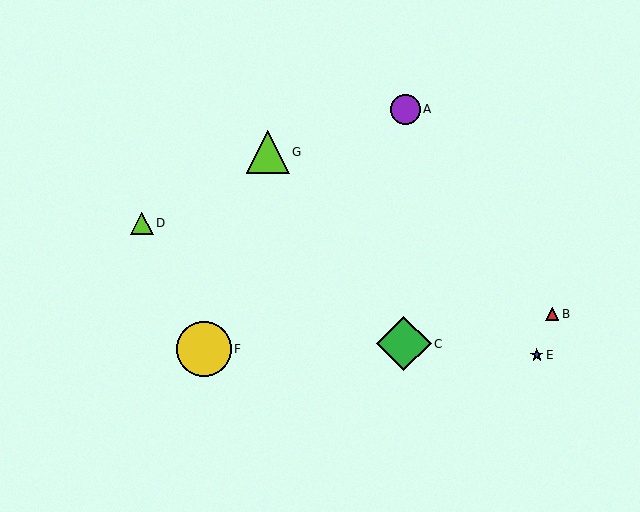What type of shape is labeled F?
Shape F is a yellow circle.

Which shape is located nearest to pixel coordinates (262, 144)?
The lime triangle (labeled G) at (268, 152) is nearest to that location.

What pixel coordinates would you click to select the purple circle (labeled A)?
Click at (405, 109) to select the purple circle A.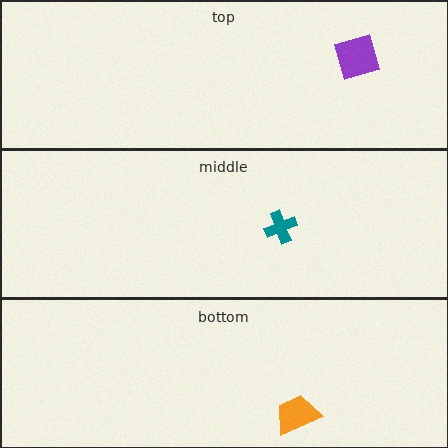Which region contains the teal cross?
The middle region.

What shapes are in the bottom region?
The orange trapezoid.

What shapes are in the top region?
The purple square.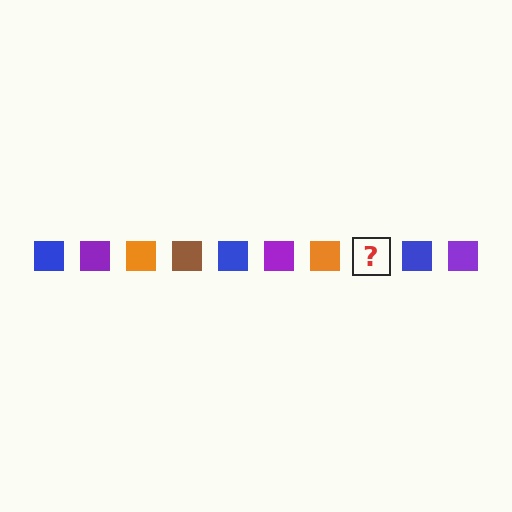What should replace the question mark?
The question mark should be replaced with a brown square.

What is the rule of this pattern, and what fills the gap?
The rule is that the pattern cycles through blue, purple, orange, brown squares. The gap should be filled with a brown square.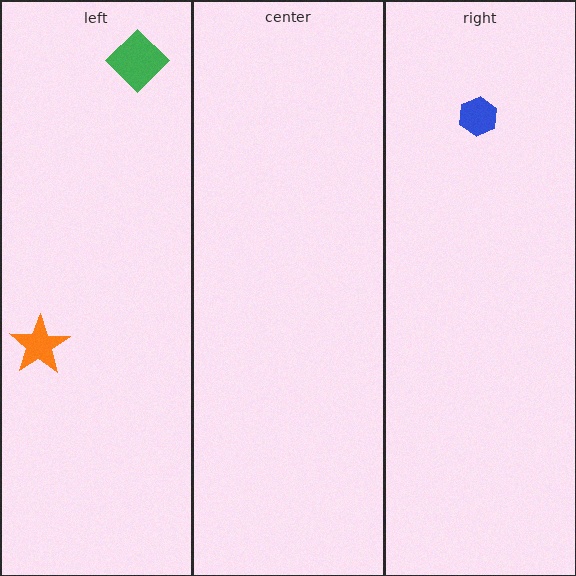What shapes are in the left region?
The orange star, the green diamond.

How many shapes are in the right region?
1.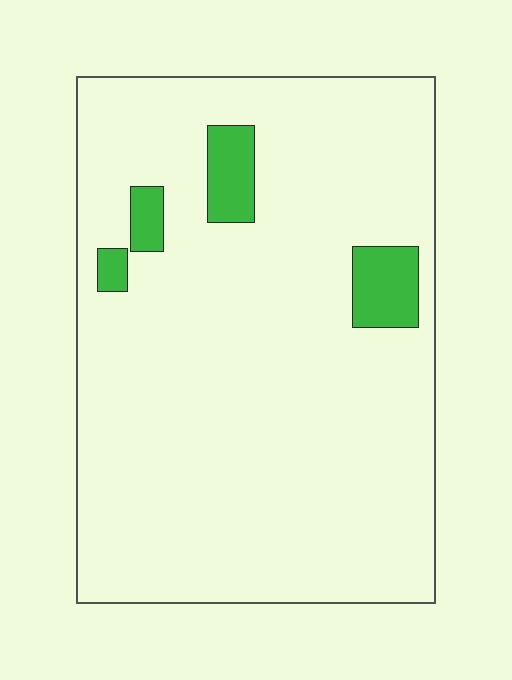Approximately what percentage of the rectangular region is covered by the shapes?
Approximately 5%.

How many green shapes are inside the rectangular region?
4.